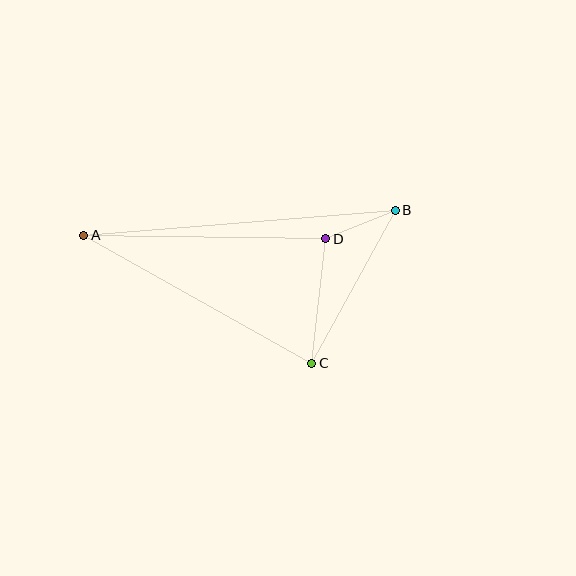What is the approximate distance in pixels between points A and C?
The distance between A and C is approximately 262 pixels.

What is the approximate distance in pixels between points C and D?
The distance between C and D is approximately 125 pixels.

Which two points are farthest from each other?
Points A and B are farthest from each other.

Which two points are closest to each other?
Points B and D are closest to each other.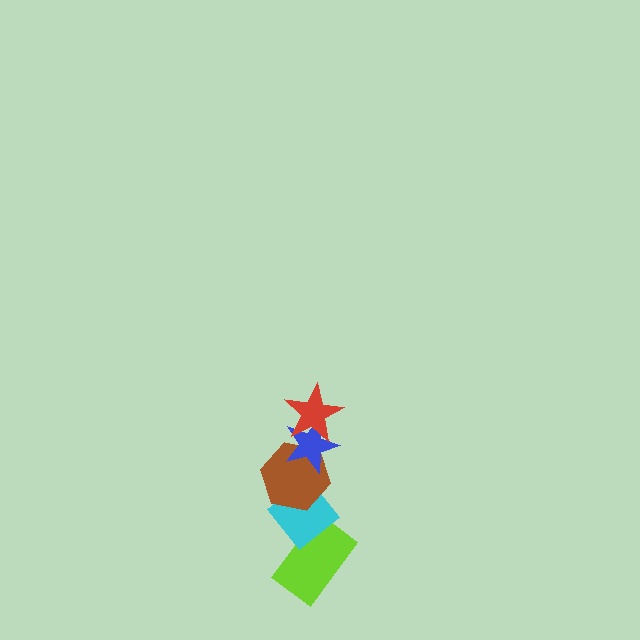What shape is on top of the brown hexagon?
The blue star is on top of the brown hexagon.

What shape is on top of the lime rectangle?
The cyan diamond is on top of the lime rectangle.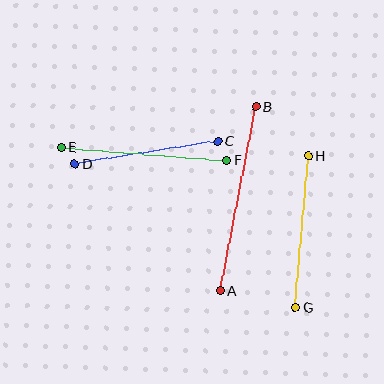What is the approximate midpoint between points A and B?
The midpoint is at approximately (238, 199) pixels.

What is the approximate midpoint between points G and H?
The midpoint is at approximately (302, 232) pixels.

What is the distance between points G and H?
The distance is approximately 152 pixels.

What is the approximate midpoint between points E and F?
The midpoint is at approximately (144, 154) pixels.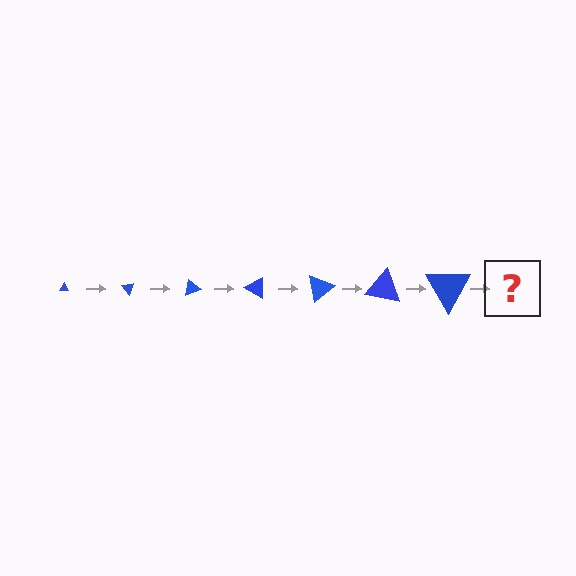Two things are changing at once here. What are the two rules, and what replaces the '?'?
The two rules are that the triangle grows larger each step and it rotates 50 degrees each step. The '?' should be a triangle, larger than the previous one and rotated 350 degrees from the start.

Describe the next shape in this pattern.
It should be a triangle, larger than the previous one and rotated 350 degrees from the start.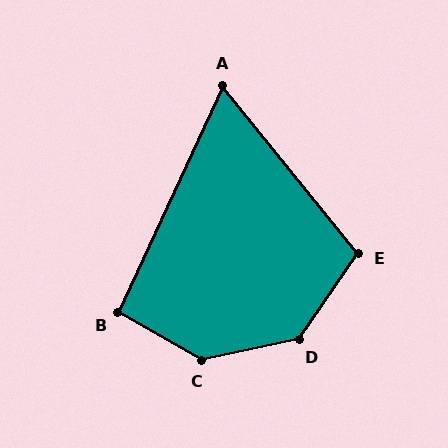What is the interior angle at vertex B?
Approximately 95 degrees (obtuse).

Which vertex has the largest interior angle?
C, at approximately 138 degrees.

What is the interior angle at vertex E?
Approximately 106 degrees (obtuse).